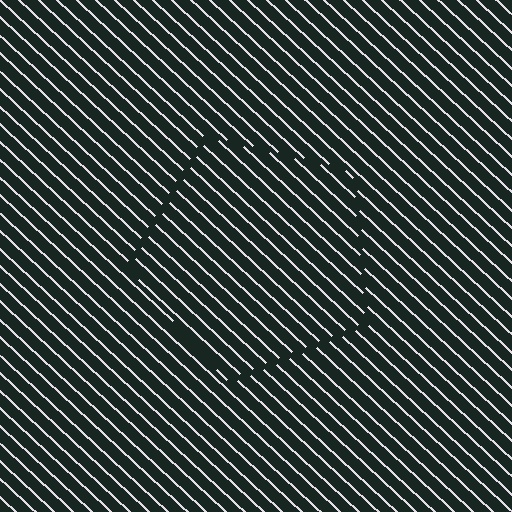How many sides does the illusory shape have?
5 sides — the line-ends trace a pentagon.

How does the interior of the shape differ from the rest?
The interior of the shape contains the same grating, shifted by half a period — the contour is defined by the phase discontinuity where line-ends from the inner and outer gratings abut.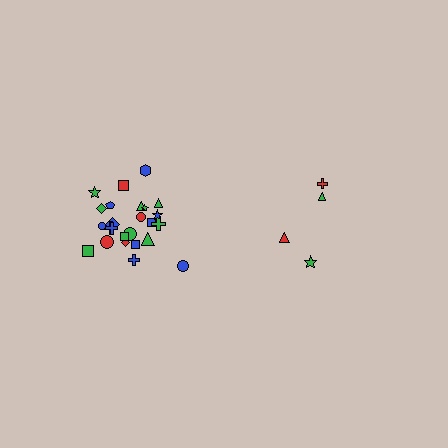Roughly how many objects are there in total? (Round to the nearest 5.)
Roughly 30 objects in total.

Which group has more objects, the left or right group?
The left group.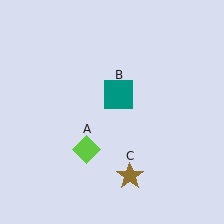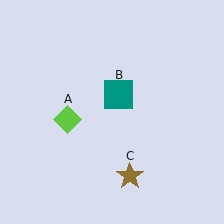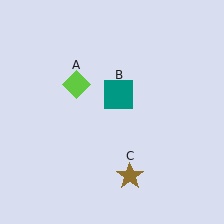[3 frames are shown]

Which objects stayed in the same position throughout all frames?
Teal square (object B) and brown star (object C) remained stationary.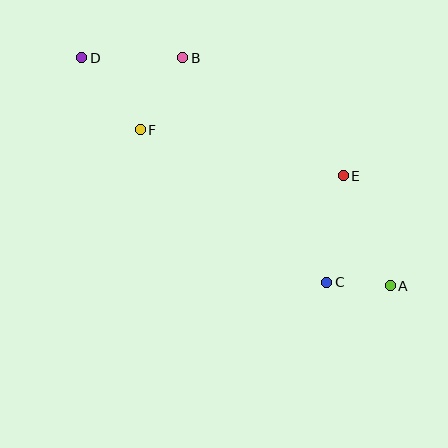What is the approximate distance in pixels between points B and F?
The distance between B and F is approximately 83 pixels.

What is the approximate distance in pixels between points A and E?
The distance between A and E is approximately 120 pixels.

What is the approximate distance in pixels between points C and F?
The distance between C and F is approximately 241 pixels.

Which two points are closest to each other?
Points A and C are closest to each other.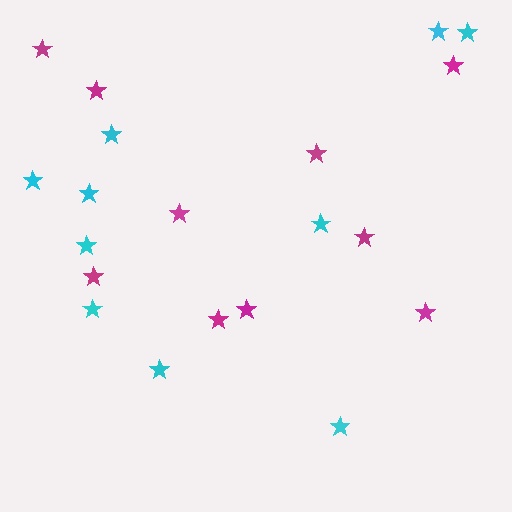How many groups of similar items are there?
There are 2 groups: one group of magenta stars (10) and one group of cyan stars (10).